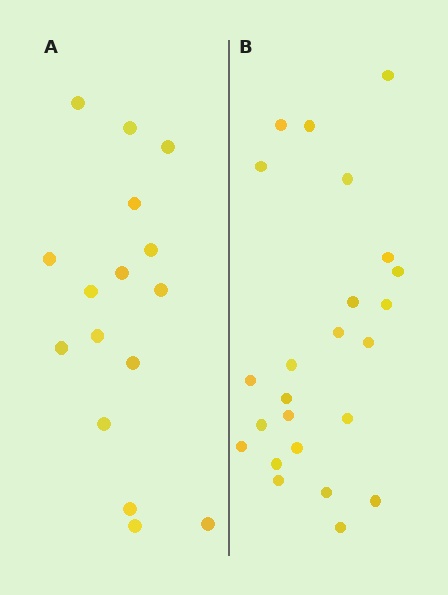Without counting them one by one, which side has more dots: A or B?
Region B (the right region) has more dots.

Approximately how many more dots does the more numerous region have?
Region B has roughly 8 or so more dots than region A.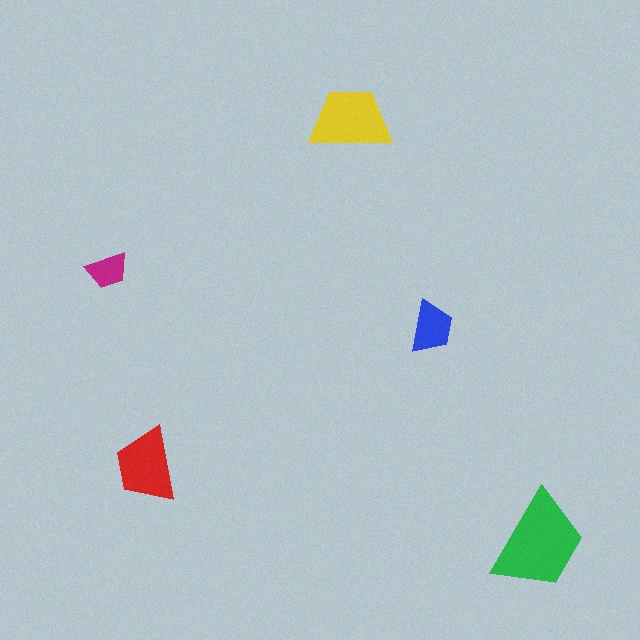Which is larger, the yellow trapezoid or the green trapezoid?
The green one.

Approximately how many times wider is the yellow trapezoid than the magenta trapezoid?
About 2 times wider.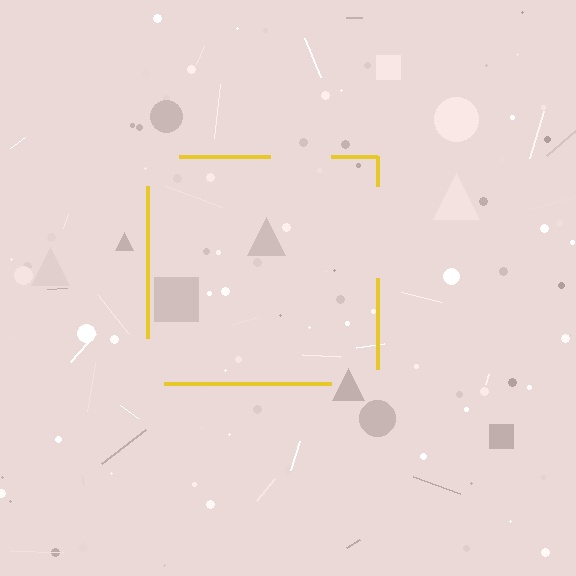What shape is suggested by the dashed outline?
The dashed outline suggests a square.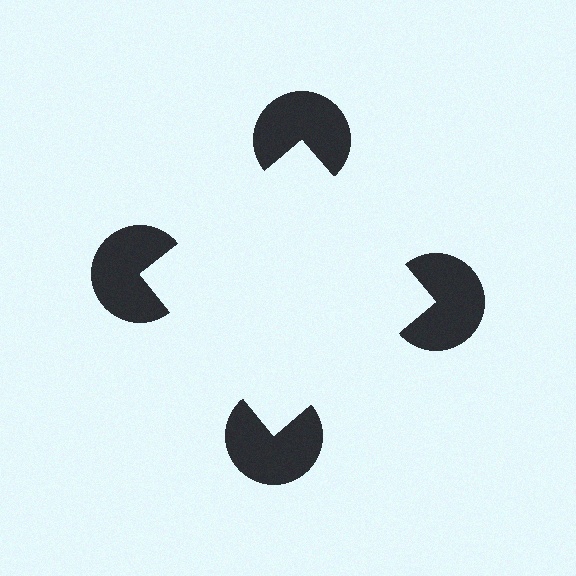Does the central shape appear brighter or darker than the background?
It typically appears slightly brighter than the background, even though no actual brightness change is drawn.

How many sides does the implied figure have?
4 sides.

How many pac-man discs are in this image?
There are 4 — one at each vertex of the illusory square.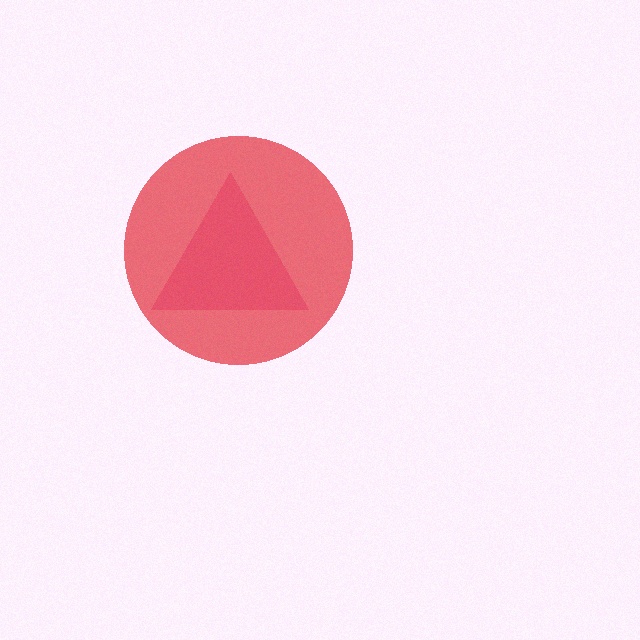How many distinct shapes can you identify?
There are 2 distinct shapes: a pink triangle, a red circle.